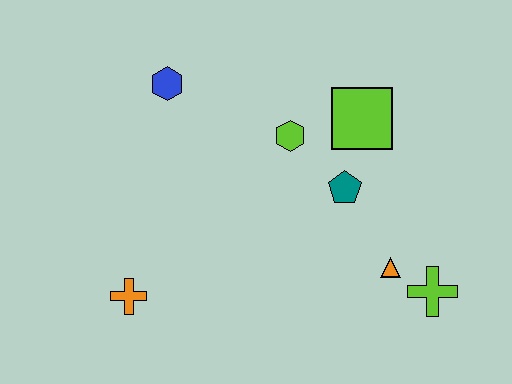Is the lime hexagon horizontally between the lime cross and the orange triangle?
No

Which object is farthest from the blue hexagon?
The lime cross is farthest from the blue hexagon.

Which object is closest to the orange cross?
The blue hexagon is closest to the orange cross.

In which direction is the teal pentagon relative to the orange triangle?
The teal pentagon is above the orange triangle.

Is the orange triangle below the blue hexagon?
Yes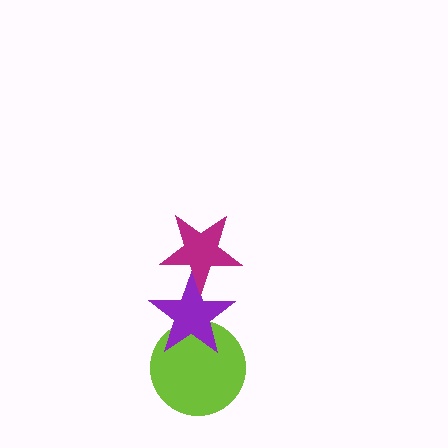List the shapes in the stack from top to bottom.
From top to bottom: the magenta star, the purple star, the lime circle.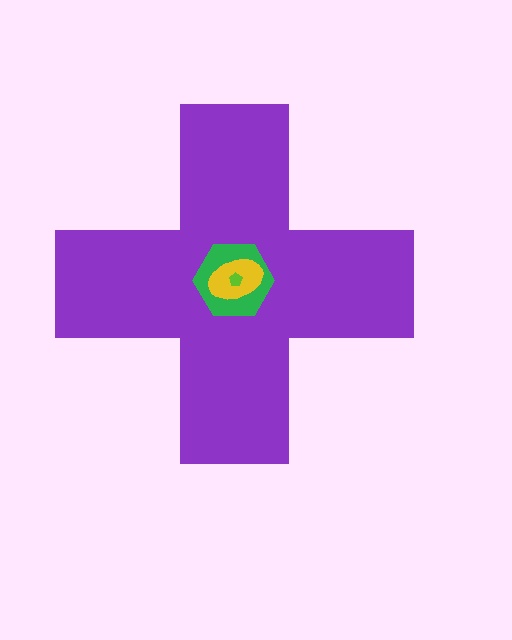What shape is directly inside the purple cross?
The green hexagon.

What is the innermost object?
The lime pentagon.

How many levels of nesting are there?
4.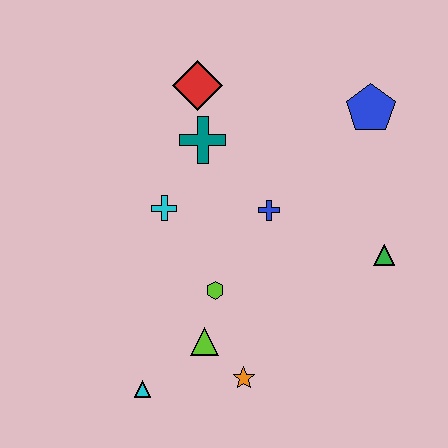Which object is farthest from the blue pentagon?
The cyan triangle is farthest from the blue pentagon.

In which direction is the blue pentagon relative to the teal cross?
The blue pentagon is to the right of the teal cross.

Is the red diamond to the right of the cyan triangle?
Yes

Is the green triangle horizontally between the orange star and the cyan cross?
No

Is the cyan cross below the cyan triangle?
No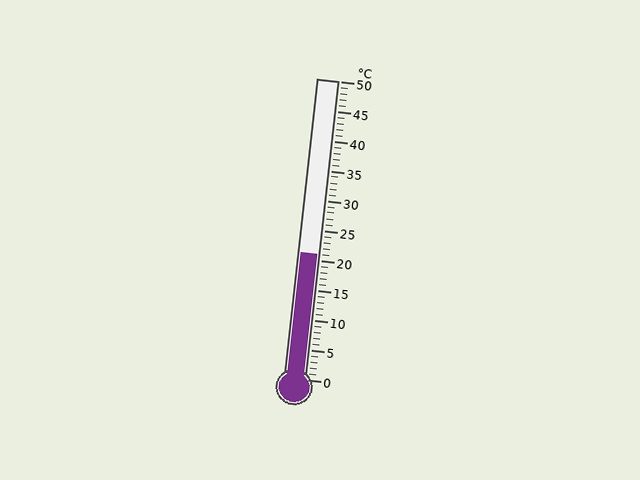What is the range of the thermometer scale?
The thermometer scale ranges from 0°C to 50°C.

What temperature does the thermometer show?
The thermometer shows approximately 21°C.